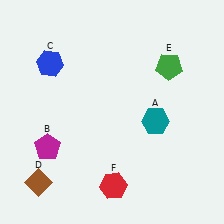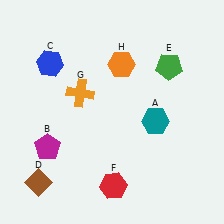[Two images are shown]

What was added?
An orange cross (G), an orange hexagon (H) were added in Image 2.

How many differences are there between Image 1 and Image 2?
There are 2 differences between the two images.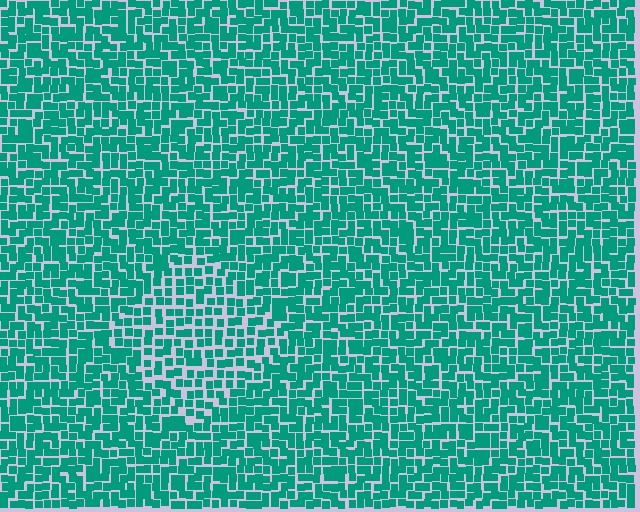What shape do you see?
I see a diamond.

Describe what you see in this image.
The image contains small teal elements arranged at two different densities. A diamond-shaped region is visible where the elements are less densely packed than the surrounding area.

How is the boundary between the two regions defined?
The boundary is defined by a change in element density (approximately 1.5x ratio). All elements are the same color, size, and shape.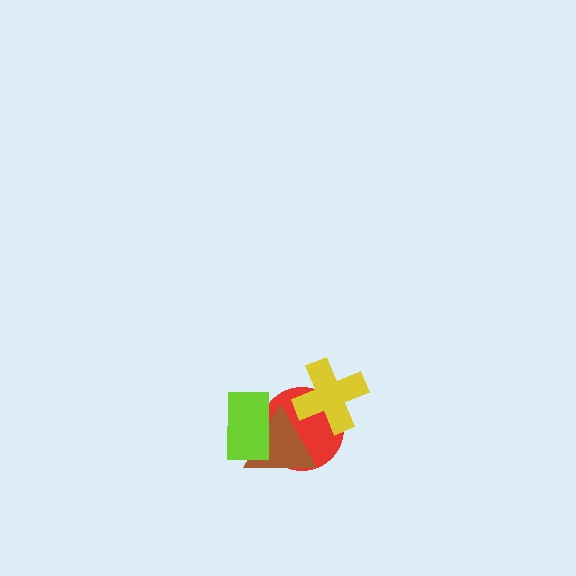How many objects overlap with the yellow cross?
2 objects overlap with the yellow cross.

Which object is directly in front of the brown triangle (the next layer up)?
The yellow cross is directly in front of the brown triangle.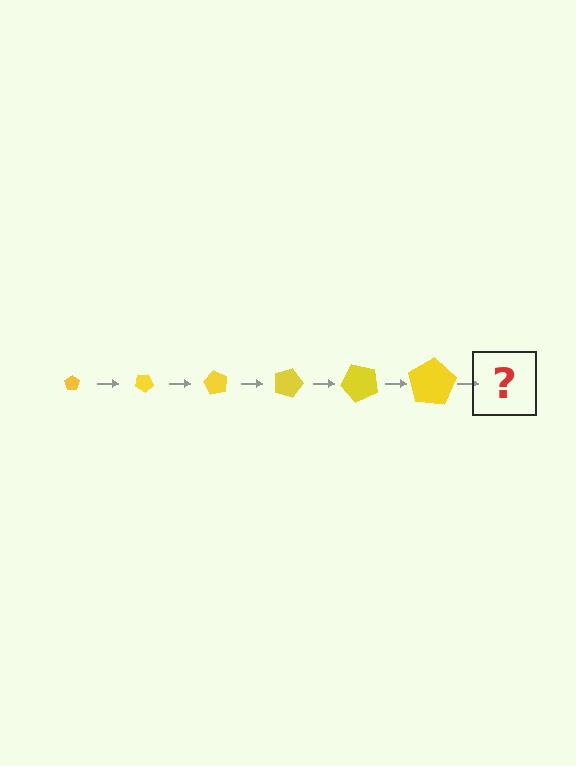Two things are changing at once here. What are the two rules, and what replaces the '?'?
The two rules are that the pentagon grows larger each step and it rotates 30 degrees each step. The '?' should be a pentagon, larger than the previous one and rotated 180 degrees from the start.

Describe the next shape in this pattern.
It should be a pentagon, larger than the previous one and rotated 180 degrees from the start.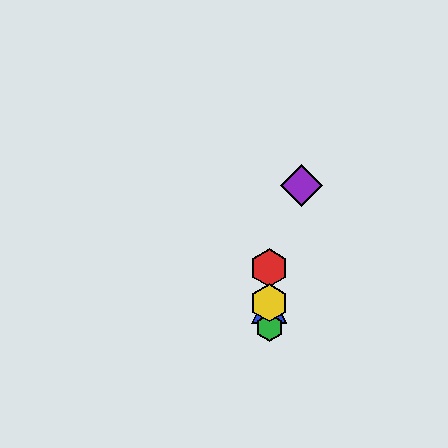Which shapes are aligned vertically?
The red hexagon, the blue triangle, the green hexagon, the yellow hexagon are aligned vertically.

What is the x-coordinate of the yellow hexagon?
The yellow hexagon is at x≈269.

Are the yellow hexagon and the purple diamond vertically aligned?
No, the yellow hexagon is at x≈269 and the purple diamond is at x≈302.